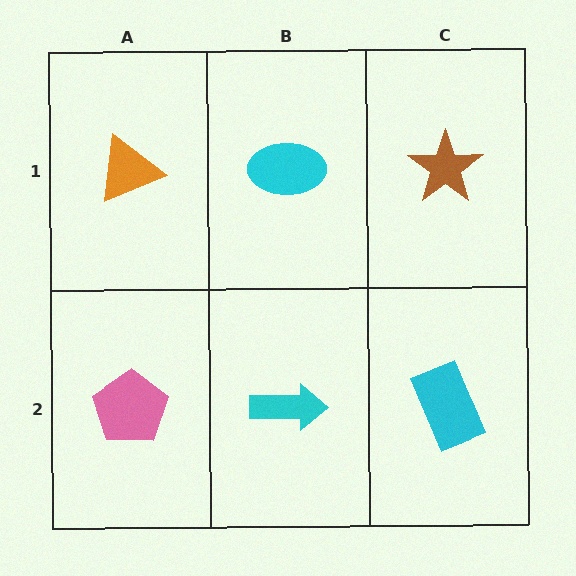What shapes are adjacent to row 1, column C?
A cyan rectangle (row 2, column C), a cyan ellipse (row 1, column B).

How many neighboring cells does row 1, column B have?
3.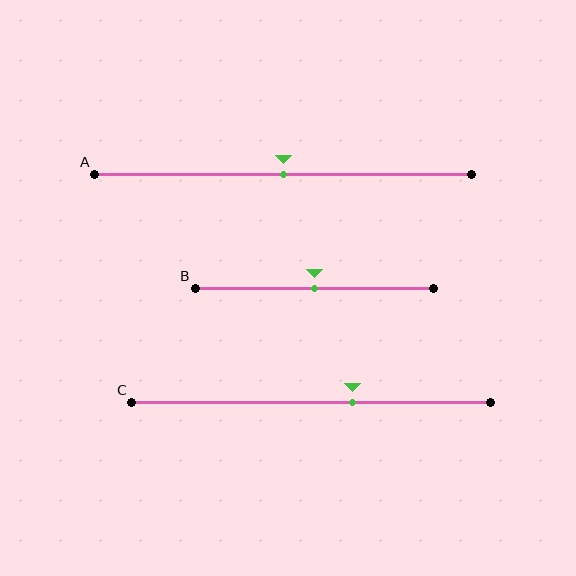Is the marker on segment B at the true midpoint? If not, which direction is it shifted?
Yes, the marker on segment B is at the true midpoint.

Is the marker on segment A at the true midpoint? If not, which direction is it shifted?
Yes, the marker on segment A is at the true midpoint.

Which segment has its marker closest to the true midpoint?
Segment A has its marker closest to the true midpoint.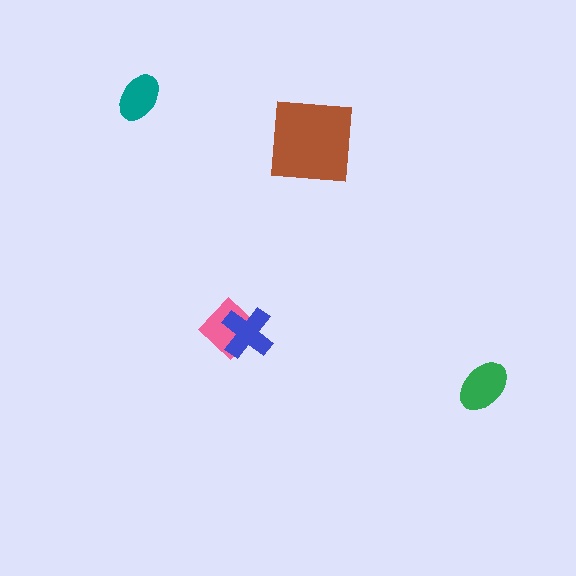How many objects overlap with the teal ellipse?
0 objects overlap with the teal ellipse.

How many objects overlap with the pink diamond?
1 object overlaps with the pink diamond.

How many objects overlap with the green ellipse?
0 objects overlap with the green ellipse.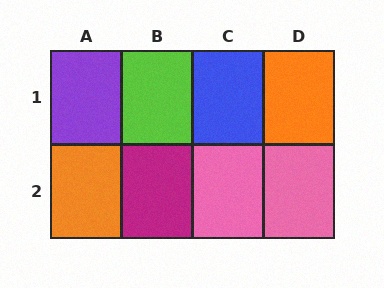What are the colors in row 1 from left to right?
Purple, lime, blue, orange.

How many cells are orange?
2 cells are orange.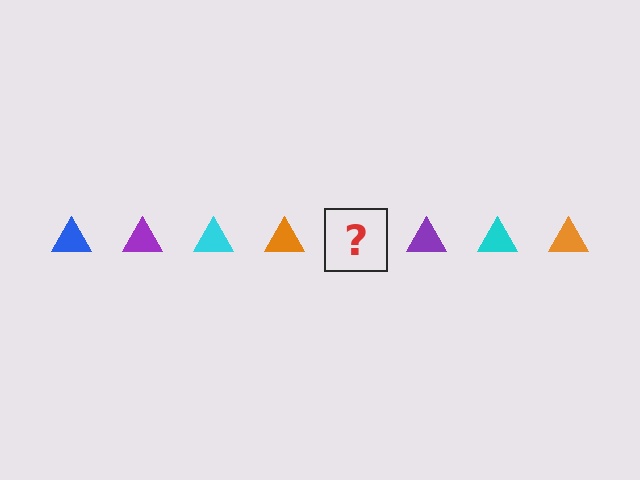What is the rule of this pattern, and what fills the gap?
The rule is that the pattern cycles through blue, purple, cyan, orange triangles. The gap should be filled with a blue triangle.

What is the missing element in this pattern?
The missing element is a blue triangle.